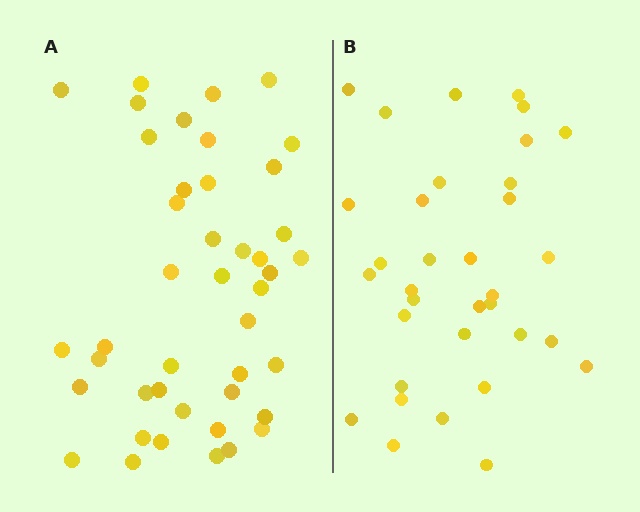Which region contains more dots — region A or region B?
Region A (the left region) has more dots.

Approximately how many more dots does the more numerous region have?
Region A has roughly 8 or so more dots than region B.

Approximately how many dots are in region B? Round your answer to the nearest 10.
About 30 dots. (The exact count is 34, which rounds to 30.)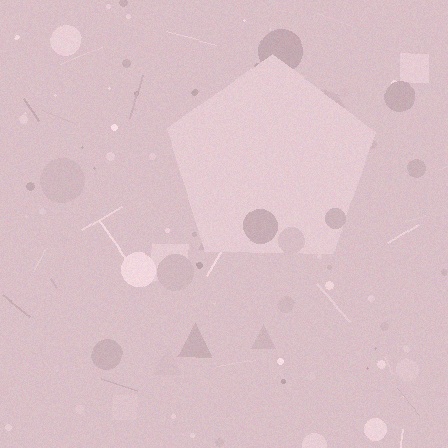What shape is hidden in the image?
A pentagon is hidden in the image.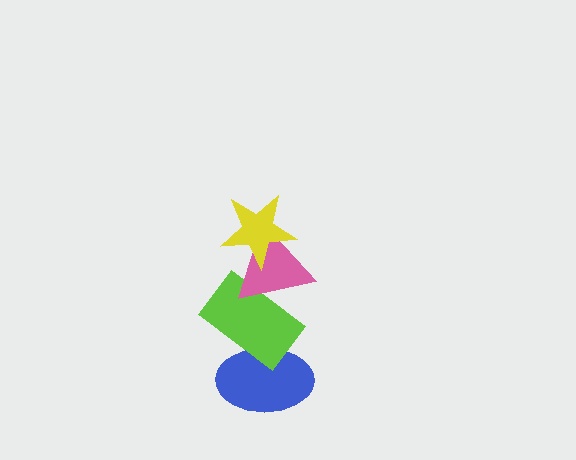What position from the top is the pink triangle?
The pink triangle is 2nd from the top.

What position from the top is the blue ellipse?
The blue ellipse is 4th from the top.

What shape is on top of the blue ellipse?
The lime rectangle is on top of the blue ellipse.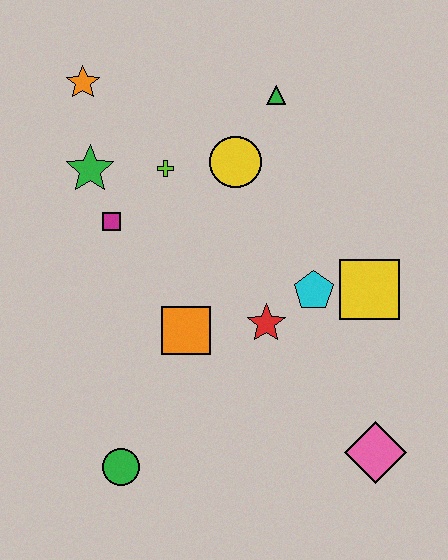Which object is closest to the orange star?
The green star is closest to the orange star.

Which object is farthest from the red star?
The orange star is farthest from the red star.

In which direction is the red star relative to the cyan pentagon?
The red star is to the left of the cyan pentagon.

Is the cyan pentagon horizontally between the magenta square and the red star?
No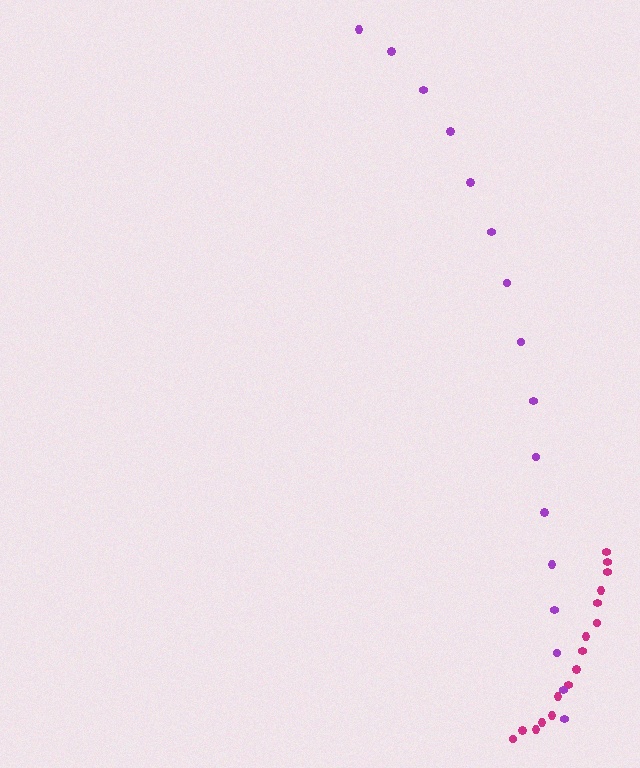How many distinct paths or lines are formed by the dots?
There are 2 distinct paths.